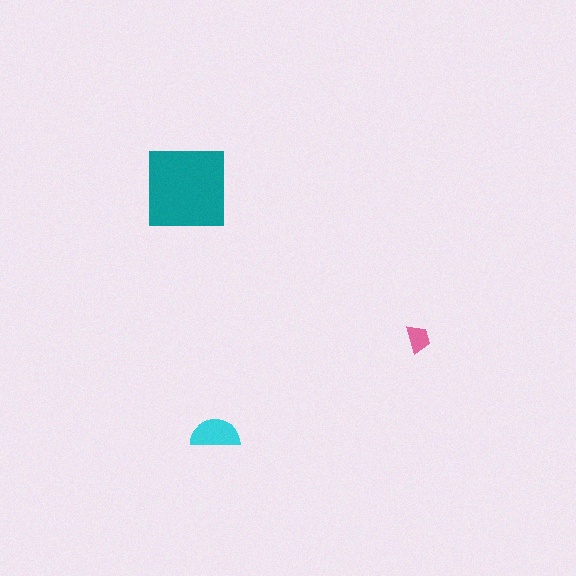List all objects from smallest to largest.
The pink trapezoid, the cyan semicircle, the teal square.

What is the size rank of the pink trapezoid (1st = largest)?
3rd.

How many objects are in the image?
There are 3 objects in the image.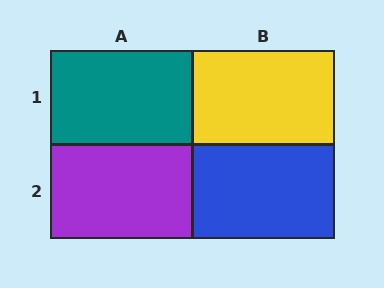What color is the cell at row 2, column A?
Purple.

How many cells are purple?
1 cell is purple.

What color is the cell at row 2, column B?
Blue.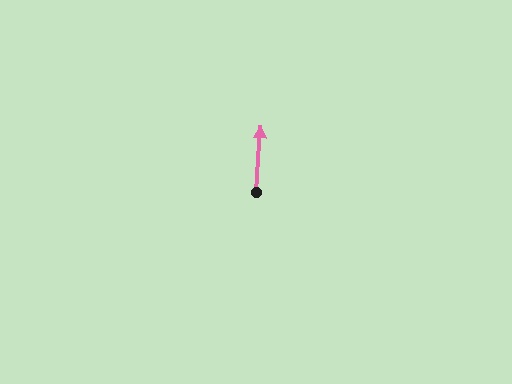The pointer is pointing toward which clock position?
Roughly 12 o'clock.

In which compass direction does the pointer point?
North.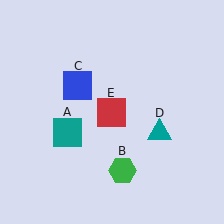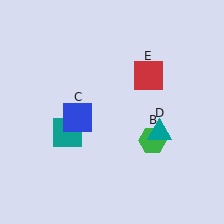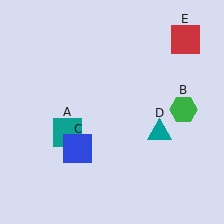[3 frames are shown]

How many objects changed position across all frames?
3 objects changed position: green hexagon (object B), blue square (object C), red square (object E).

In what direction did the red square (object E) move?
The red square (object E) moved up and to the right.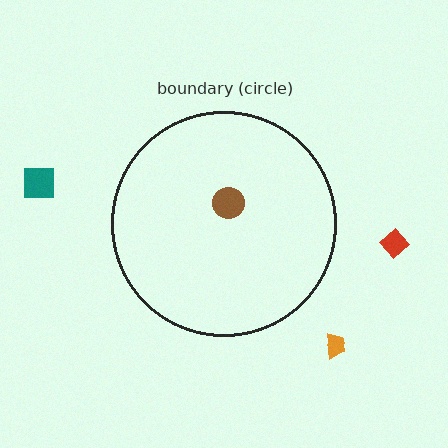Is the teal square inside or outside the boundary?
Outside.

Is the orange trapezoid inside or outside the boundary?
Outside.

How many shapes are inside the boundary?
1 inside, 3 outside.